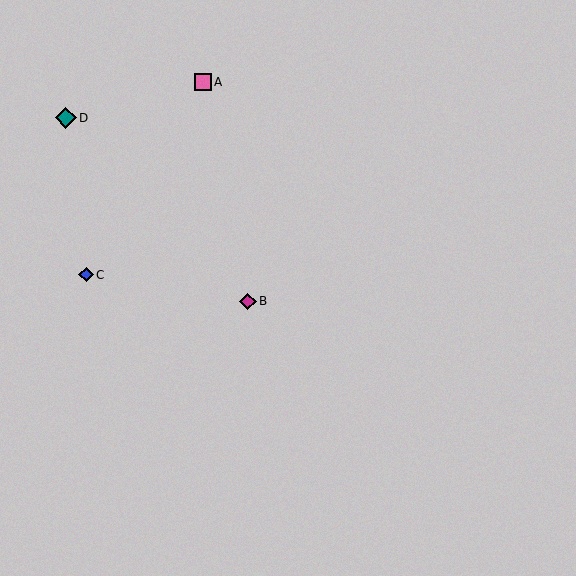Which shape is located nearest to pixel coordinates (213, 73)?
The pink square (labeled A) at (203, 82) is nearest to that location.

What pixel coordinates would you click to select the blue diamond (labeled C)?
Click at (86, 275) to select the blue diamond C.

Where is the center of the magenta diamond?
The center of the magenta diamond is at (248, 301).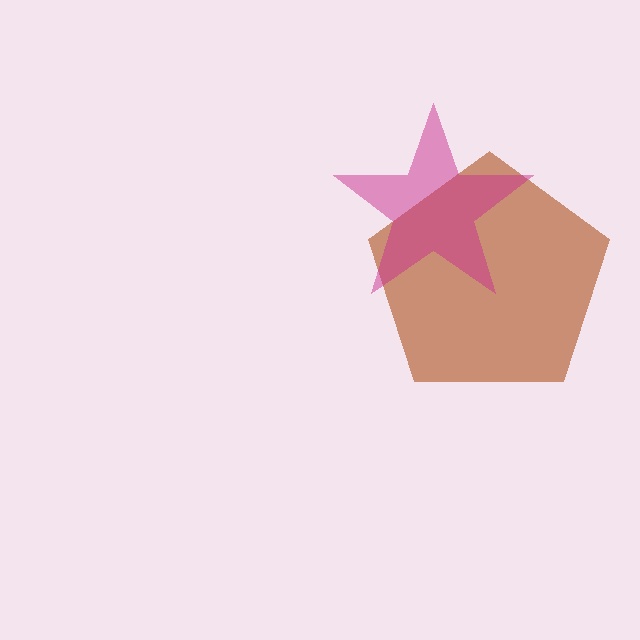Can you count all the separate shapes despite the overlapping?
Yes, there are 2 separate shapes.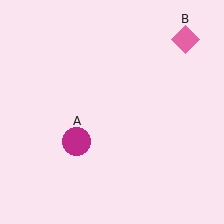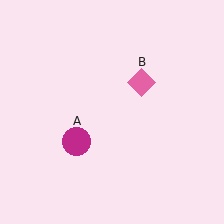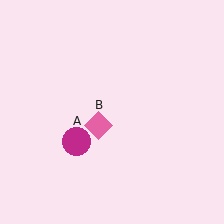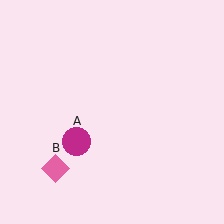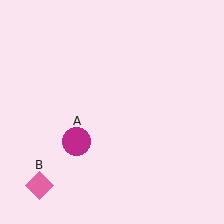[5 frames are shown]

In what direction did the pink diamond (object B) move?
The pink diamond (object B) moved down and to the left.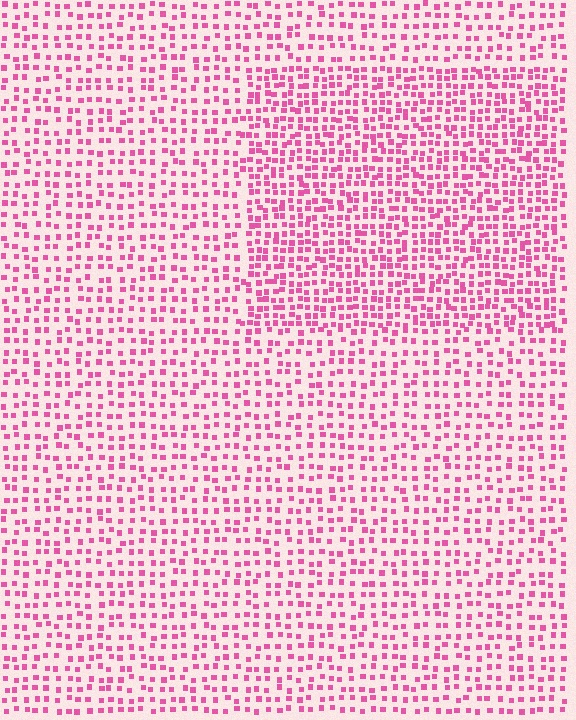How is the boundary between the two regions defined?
The boundary is defined by a change in element density (approximately 1.6x ratio). All elements are the same color, size, and shape.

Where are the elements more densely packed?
The elements are more densely packed inside the rectangle boundary.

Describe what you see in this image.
The image contains small pink elements arranged at two different densities. A rectangle-shaped region is visible where the elements are more densely packed than the surrounding area.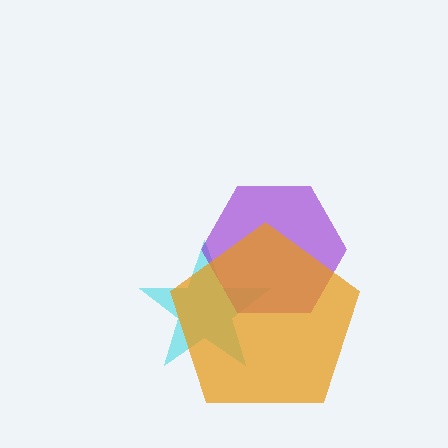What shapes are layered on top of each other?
The layered shapes are: a cyan star, a purple hexagon, an orange pentagon.